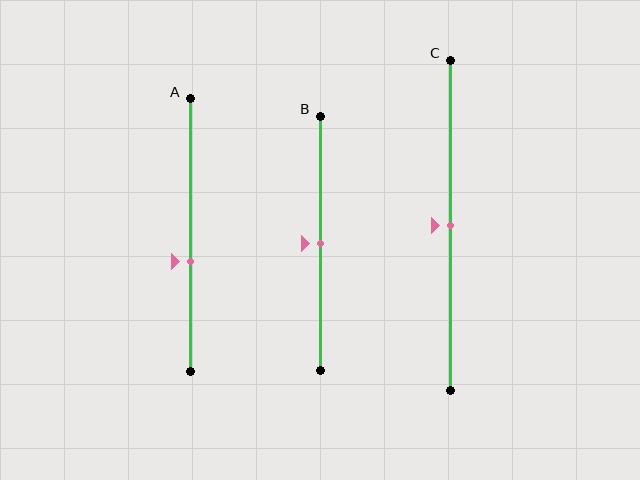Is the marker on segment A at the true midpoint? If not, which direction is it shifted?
No, the marker on segment A is shifted downward by about 10% of the segment length.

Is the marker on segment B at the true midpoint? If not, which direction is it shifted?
Yes, the marker on segment B is at the true midpoint.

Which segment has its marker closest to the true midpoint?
Segment B has its marker closest to the true midpoint.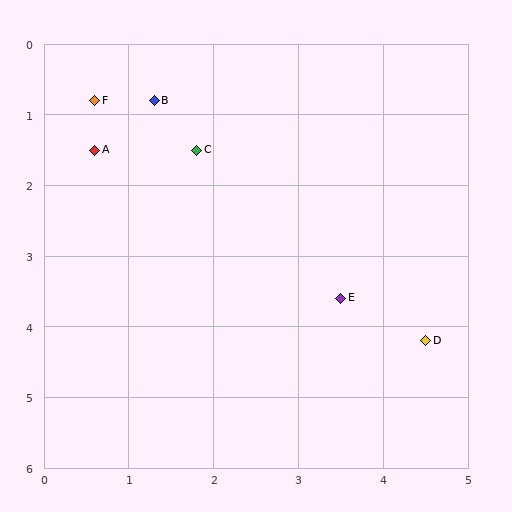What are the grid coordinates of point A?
Point A is at approximately (0.6, 1.5).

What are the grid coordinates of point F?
Point F is at approximately (0.6, 0.8).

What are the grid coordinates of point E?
Point E is at approximately (3.5, 3.6).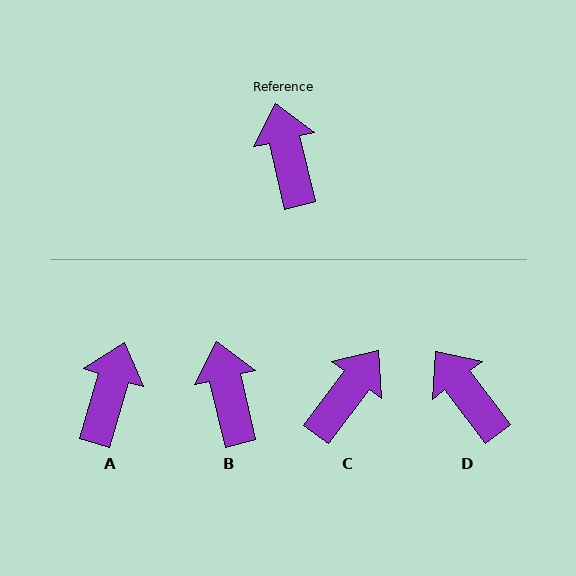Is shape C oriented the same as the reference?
No, it is off by about 50 degrees.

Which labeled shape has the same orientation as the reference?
B.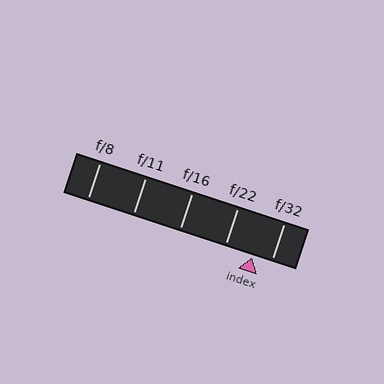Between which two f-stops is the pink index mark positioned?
The index mark is between f/22 and f/32.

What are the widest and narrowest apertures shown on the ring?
The widest aperture shown is f/8 and the narrowest is f/32.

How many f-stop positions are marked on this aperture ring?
There are 5 f-stop positions marked.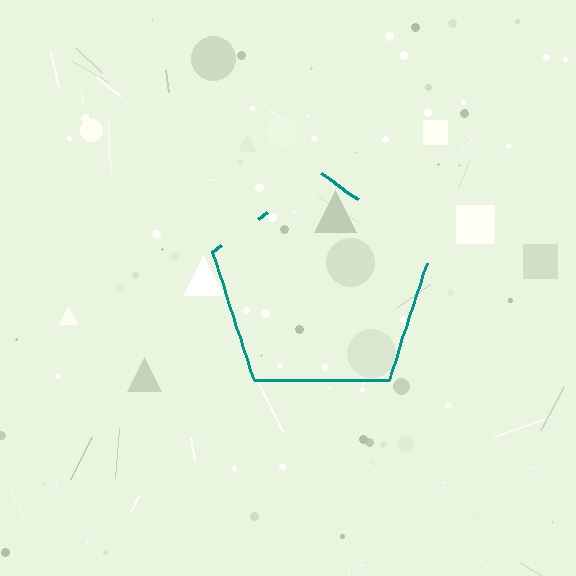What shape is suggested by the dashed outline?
The dashed outline suggests a pentagon.